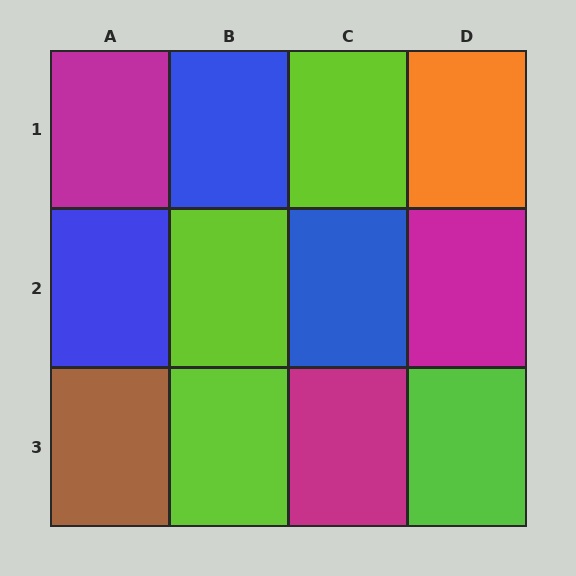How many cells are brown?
1 cell is brown.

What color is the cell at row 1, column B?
Blue.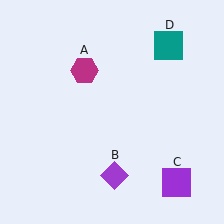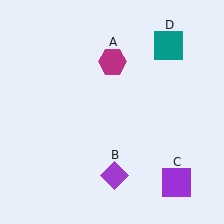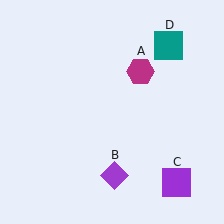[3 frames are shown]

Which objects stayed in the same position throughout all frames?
Purple diamond (object B) and purple square (object C) and teal square (object D) remained stationary.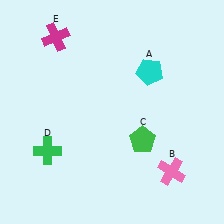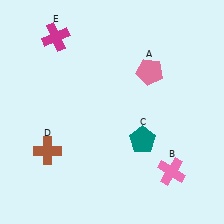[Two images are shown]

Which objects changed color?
A changed from cyan to pink. C changed from green to teal. D changed from green to brown.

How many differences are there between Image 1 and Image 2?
There are 3 differences between the two images.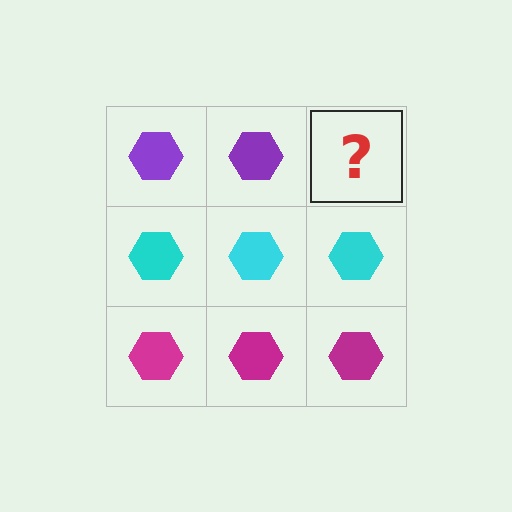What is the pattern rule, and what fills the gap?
The rule is that each row has a consistent color. The gap should be filled with a purple hexagon.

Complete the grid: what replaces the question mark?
The question mark should be replaced with a purple hexagon.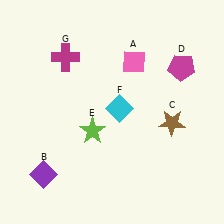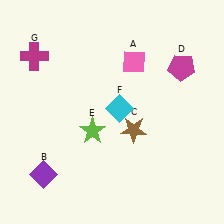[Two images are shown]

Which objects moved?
The objects that moved are: the brown star (C), the magenta cross (G).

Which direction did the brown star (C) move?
The brown star (C) moved left.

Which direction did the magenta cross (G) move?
The magenta cross (G) moved left.